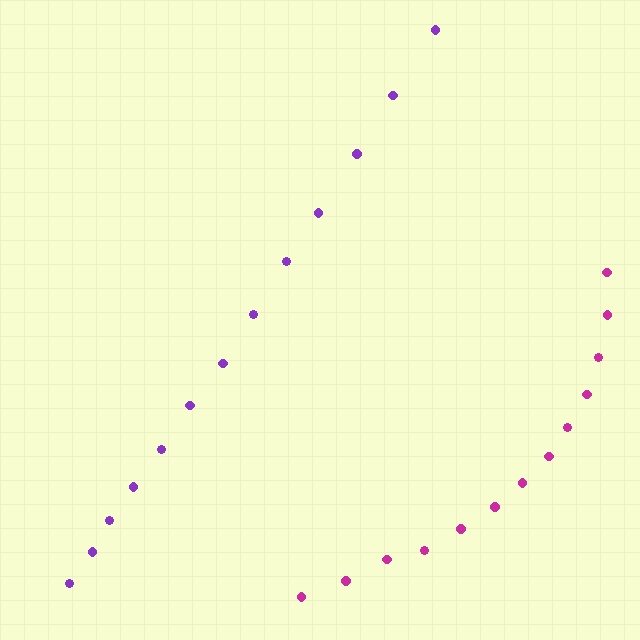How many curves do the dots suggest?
There are 2 distinct paths.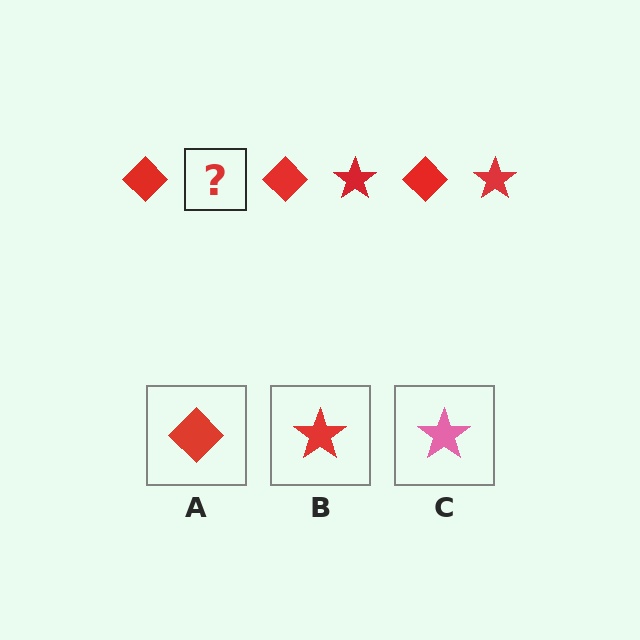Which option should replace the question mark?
Option B.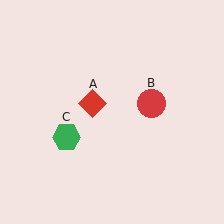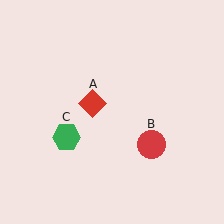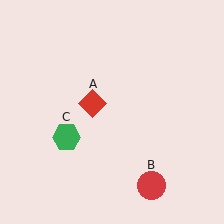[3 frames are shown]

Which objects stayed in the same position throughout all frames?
Red diamond (object A) and green hexagon (object C) remained stationary.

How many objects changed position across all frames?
1 object changed position: red circle (object B).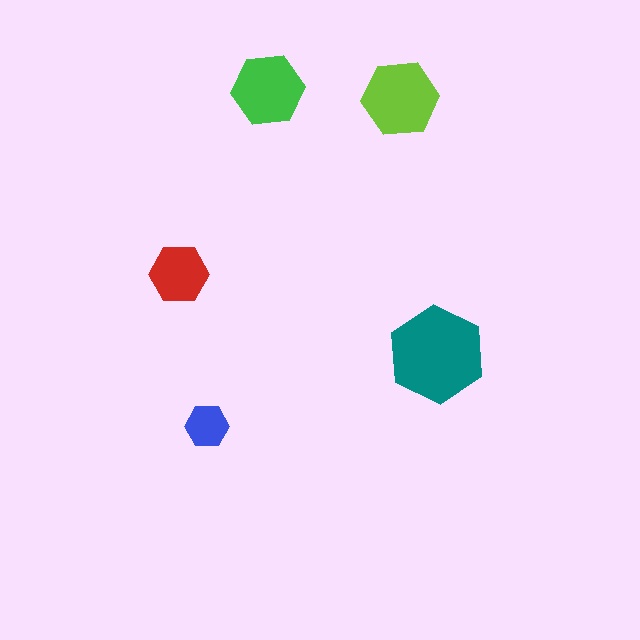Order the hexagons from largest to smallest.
the teal one, the lime one, the green one, the red one, the blue one.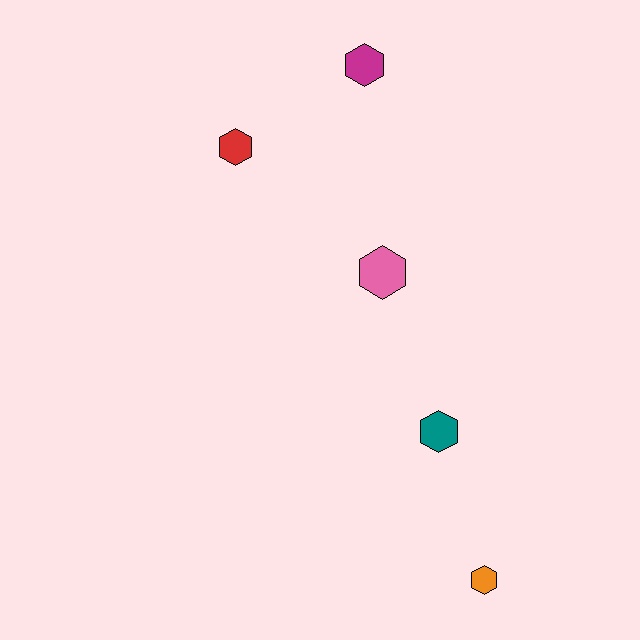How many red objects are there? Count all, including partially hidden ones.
There is 1 red object.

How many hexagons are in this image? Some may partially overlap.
There are 5 hexagons.